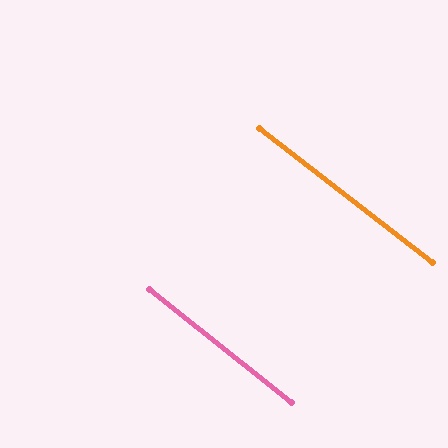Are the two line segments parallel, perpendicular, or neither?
Parallel — their directions differ by only 1.0°.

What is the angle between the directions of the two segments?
Approximately 1 degree.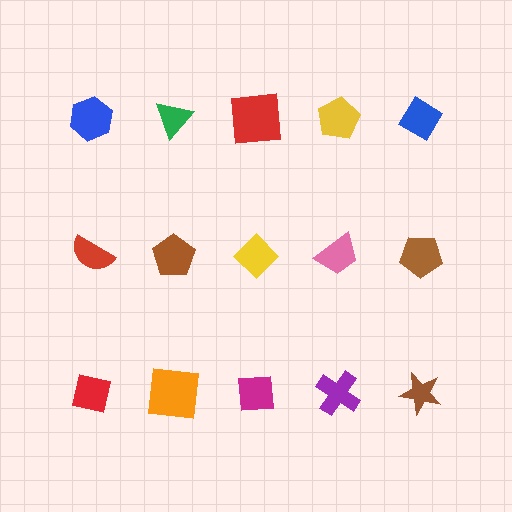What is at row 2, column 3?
A yellow diamond.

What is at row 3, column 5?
A brown star.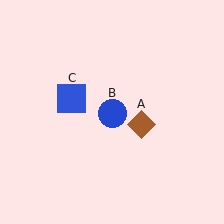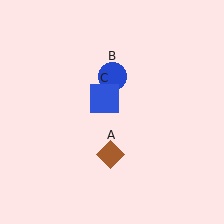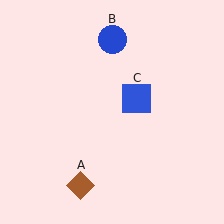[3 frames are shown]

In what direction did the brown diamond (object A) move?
The brown diamond (object A) moved down and to the left.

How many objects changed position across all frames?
3 objects changed position: brown diamond (object A), blue circle (object B), blue square (object C).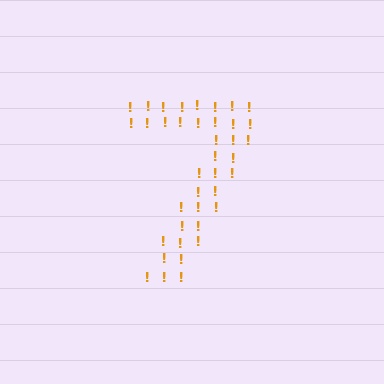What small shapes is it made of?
It is made of small exclamation marks.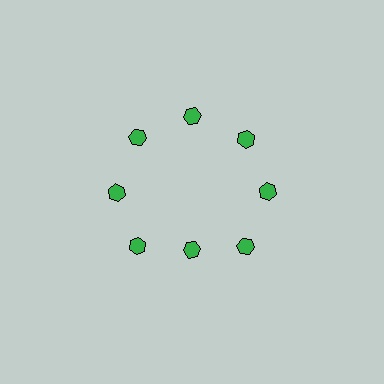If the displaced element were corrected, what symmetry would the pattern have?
It would have 8-fold rotational symmetry — the pattern would map onto itself every 45 degrees.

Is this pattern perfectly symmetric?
No. The 8 green hexagons are arranged in a ring, but one element near the 6 o'clock position is pulled inward toward the center, breaking the 8-fold rotational symmetry.